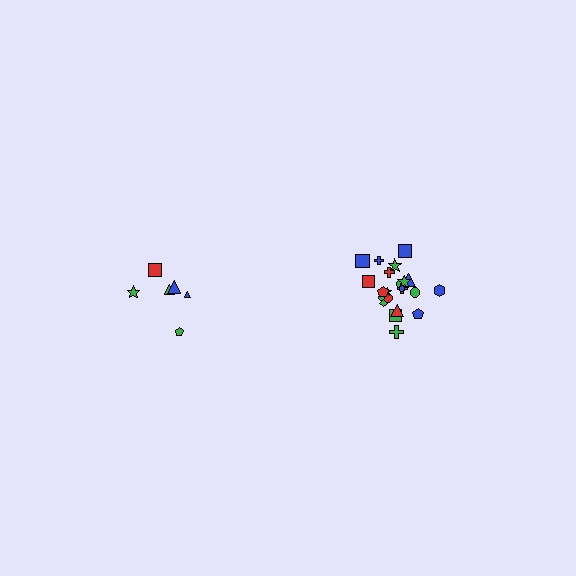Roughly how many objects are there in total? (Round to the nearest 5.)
Roughly 30 objects in total.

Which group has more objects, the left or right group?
The right group.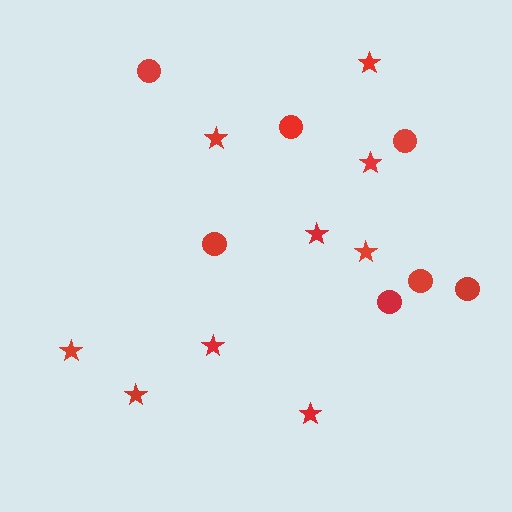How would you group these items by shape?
There are 2 groups: one group of circles (7) and one group of stars (9).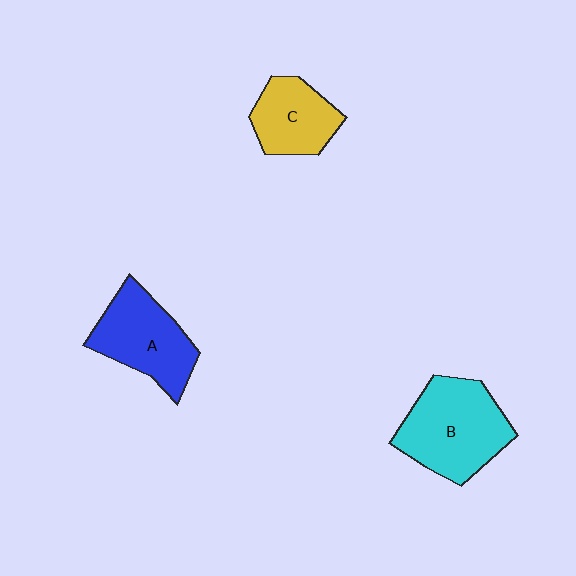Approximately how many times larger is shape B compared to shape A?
Approximately 1.2 times.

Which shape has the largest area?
Shape B (cyan).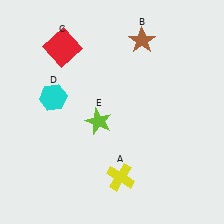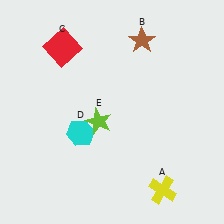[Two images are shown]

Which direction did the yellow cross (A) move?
The yellow cross (A) moved right.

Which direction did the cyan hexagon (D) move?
The cyan hexagon (D) moved down.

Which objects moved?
The objects that moved are: the yellow cross (A), the cyan hexagon (D).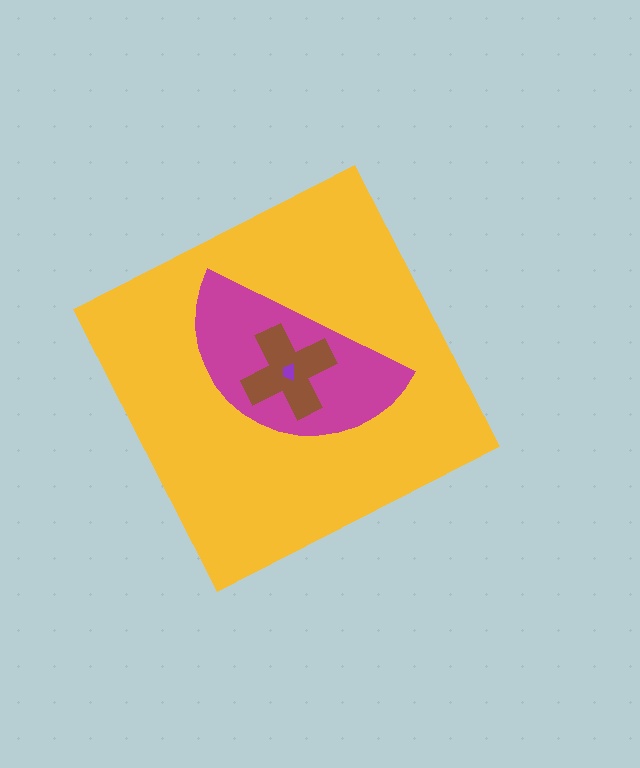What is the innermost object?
The purple trapezoid.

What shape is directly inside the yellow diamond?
The magenta semicircle.